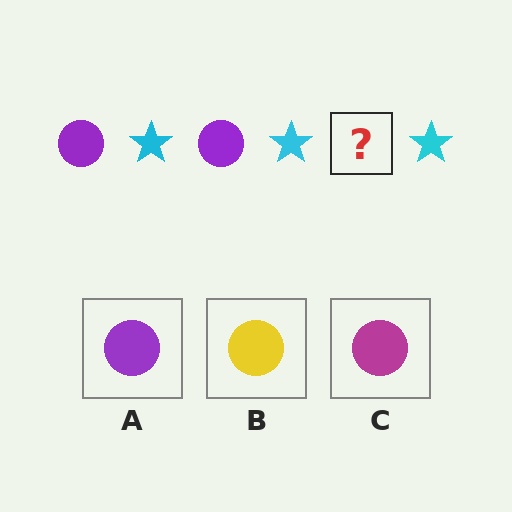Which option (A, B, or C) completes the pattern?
A.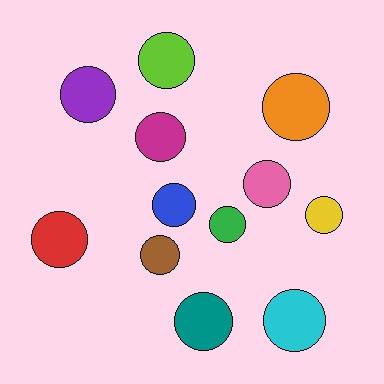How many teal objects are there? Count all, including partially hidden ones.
There is 1 teal object.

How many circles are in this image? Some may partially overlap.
There are 12 circles.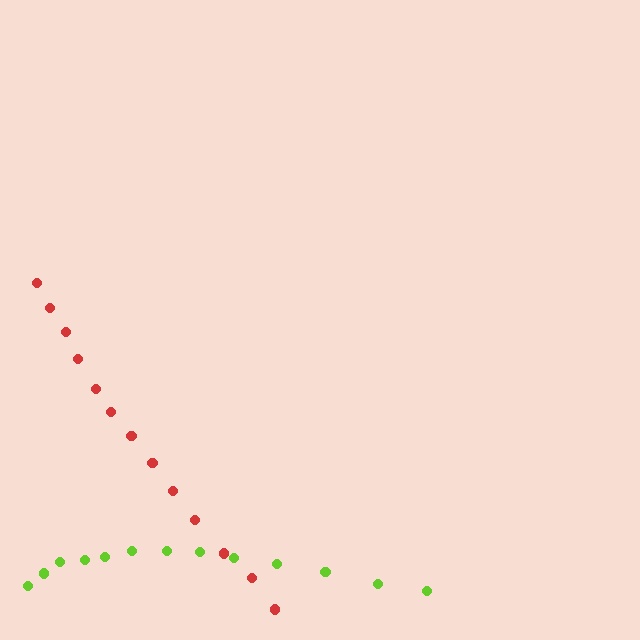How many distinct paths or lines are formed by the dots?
There are 2 distinct paths.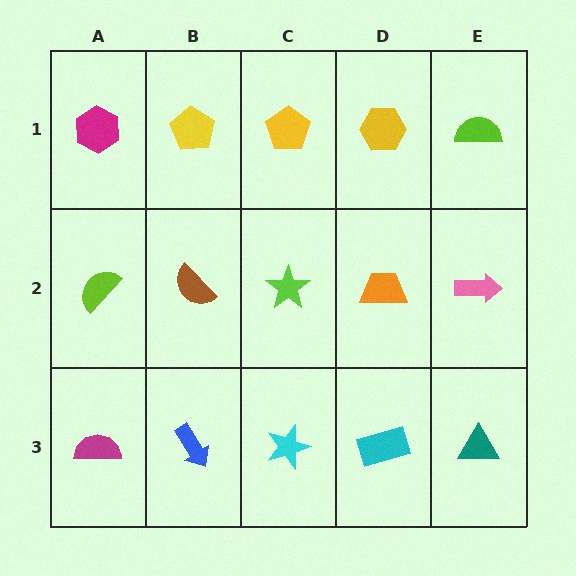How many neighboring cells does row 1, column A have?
2.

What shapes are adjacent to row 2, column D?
A yellow hexagon (row 1, column D), a cyan rectangle (row 3, column D), a lime star (row 2, column C), a pink arrow (row 2, column E).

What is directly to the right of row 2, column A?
A brown semicircle.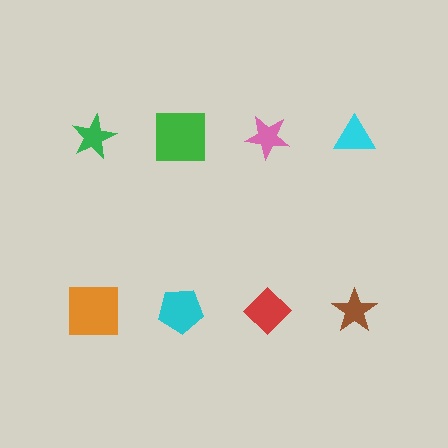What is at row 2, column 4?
A brown star.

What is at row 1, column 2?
A green square.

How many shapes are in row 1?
4 shapes.